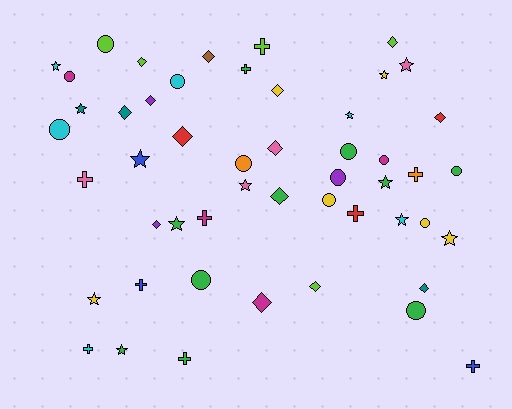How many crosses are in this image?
There are 10 crosses.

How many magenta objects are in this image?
There are 4 magenta objects.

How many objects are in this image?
There are 50 objects.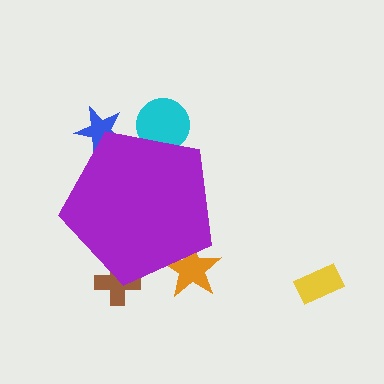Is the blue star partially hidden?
Yes, the blue star is partially hidden behind the purple pentagon.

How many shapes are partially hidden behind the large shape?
4 shapes are partially hidden.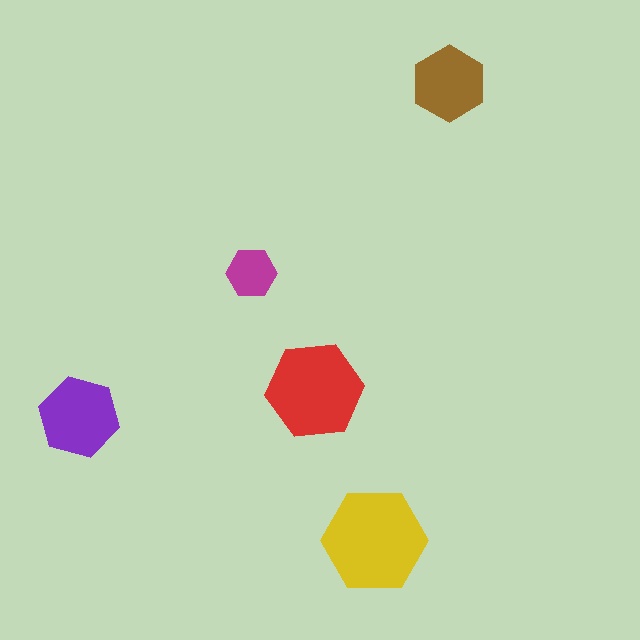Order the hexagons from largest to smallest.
the yellow one, the red one, the purple one, the brown one, the magenta one.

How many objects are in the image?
There are 5 objects in the image.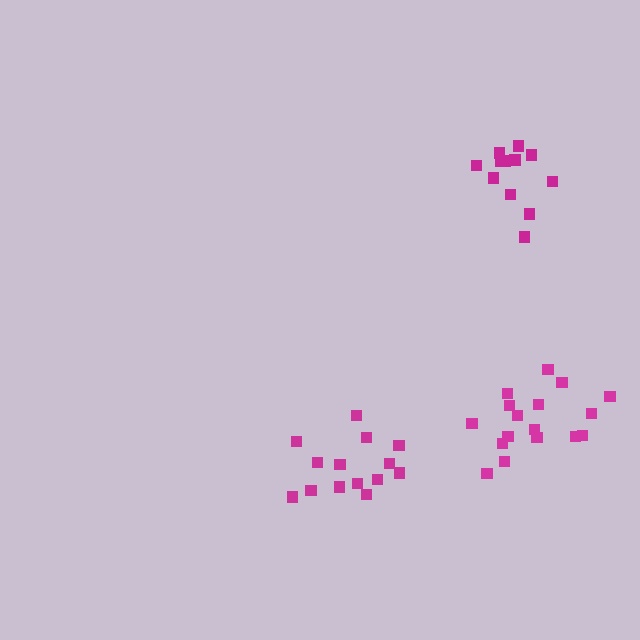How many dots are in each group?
Group 1: 17 dots, Group 2: 12 dots, Group 3: 14 dots (43 total).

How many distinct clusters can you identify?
There are 3 distinct clusters.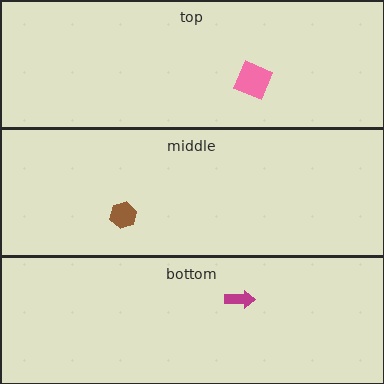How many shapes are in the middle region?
1.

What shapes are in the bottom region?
The magenta arrow.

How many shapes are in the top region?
1.